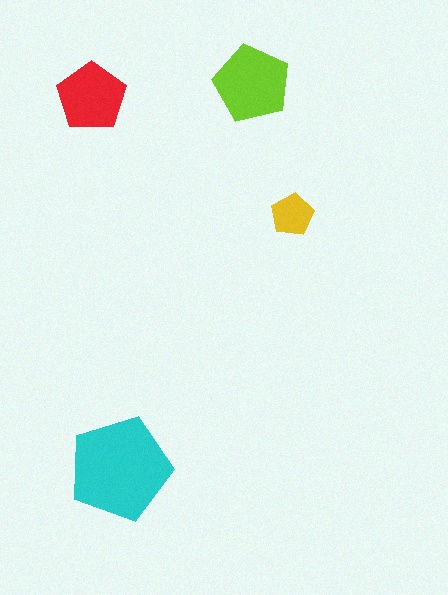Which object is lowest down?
The cyan pentagon is bottommost.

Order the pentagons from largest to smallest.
the cyan one, the lime one, the red one, the yellow one.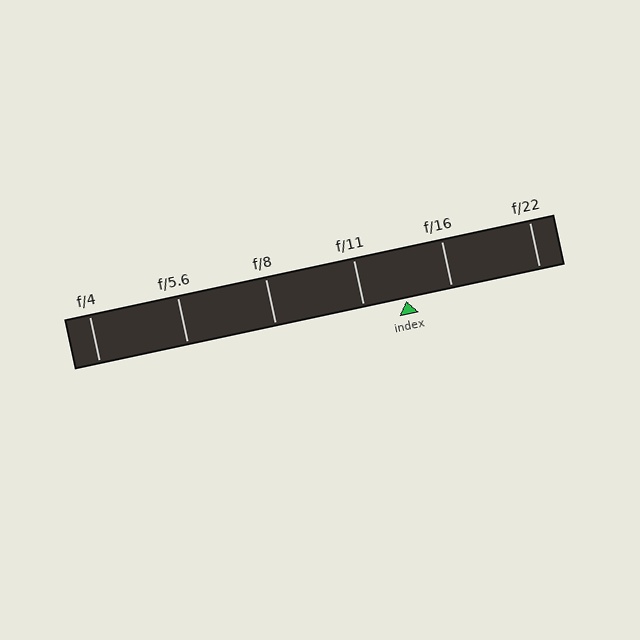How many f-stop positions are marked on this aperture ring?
There are 6 f-stop positions marked.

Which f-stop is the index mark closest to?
The index mark is closest to f/11.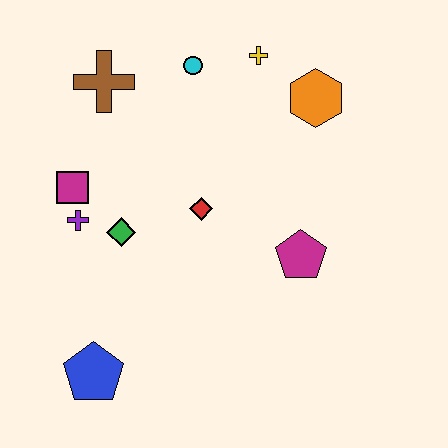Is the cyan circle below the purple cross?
No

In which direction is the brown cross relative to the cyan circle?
The brown cross is to the left of the cyan circle.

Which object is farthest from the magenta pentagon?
The brown cross is farthest from the magenta pentagon.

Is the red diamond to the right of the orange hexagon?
No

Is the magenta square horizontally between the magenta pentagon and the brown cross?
No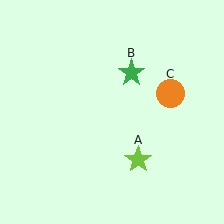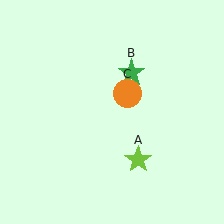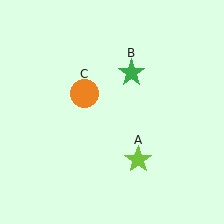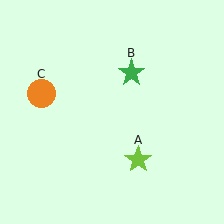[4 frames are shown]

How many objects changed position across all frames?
1 object changed position: orange circle (object C).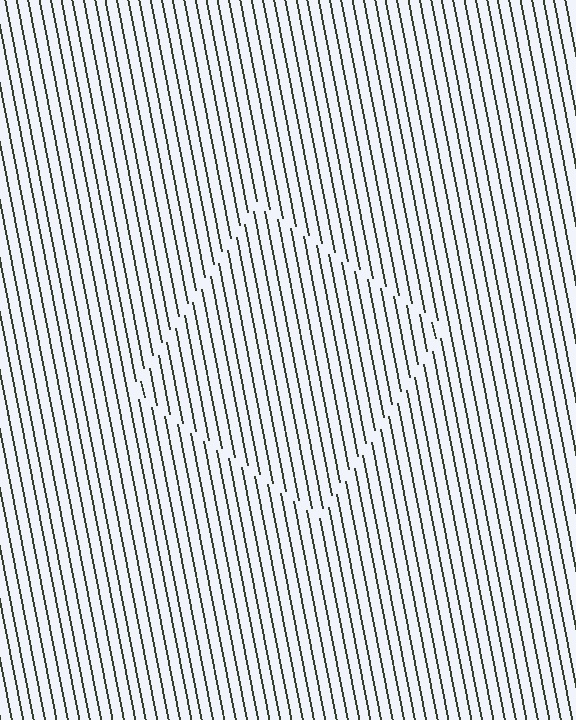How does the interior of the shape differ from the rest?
The interior of the shape contains the same grating, shifted by half a period — the contour is defined by the phase discontinuity where line-ends from the inner and outer gratings abut.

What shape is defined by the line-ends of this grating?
An illusory square. The interior of the shape contains the same grating, shifted by half a period — the contour is defined by the phase discontinuity where line-ends from the inner and outer gratings abut.